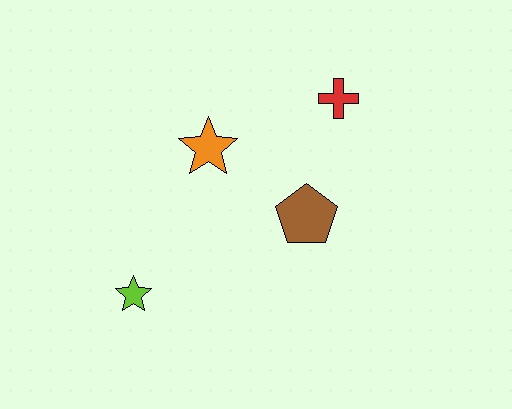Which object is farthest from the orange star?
The lime star is farthest from the orange star.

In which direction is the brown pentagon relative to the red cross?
The brown pentagon is below the red cross.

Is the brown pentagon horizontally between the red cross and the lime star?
Yes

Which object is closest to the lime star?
The orange star is closest to the lime star.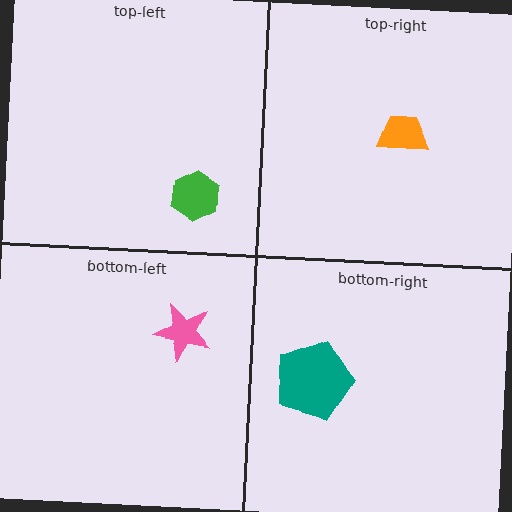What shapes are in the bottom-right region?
The teal pentagon.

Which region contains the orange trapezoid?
The top-right region.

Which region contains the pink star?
The bottom-left region.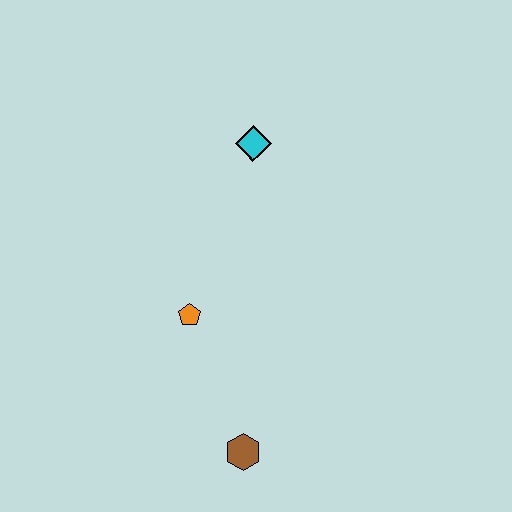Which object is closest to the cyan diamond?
The orange pentagon is closest to the cyan diamond.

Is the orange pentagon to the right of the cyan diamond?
No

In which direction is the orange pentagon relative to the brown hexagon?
The orange pentagon is above the brown hexagon.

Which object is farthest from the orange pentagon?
The cyan diamond is farthest from the orange pentagon.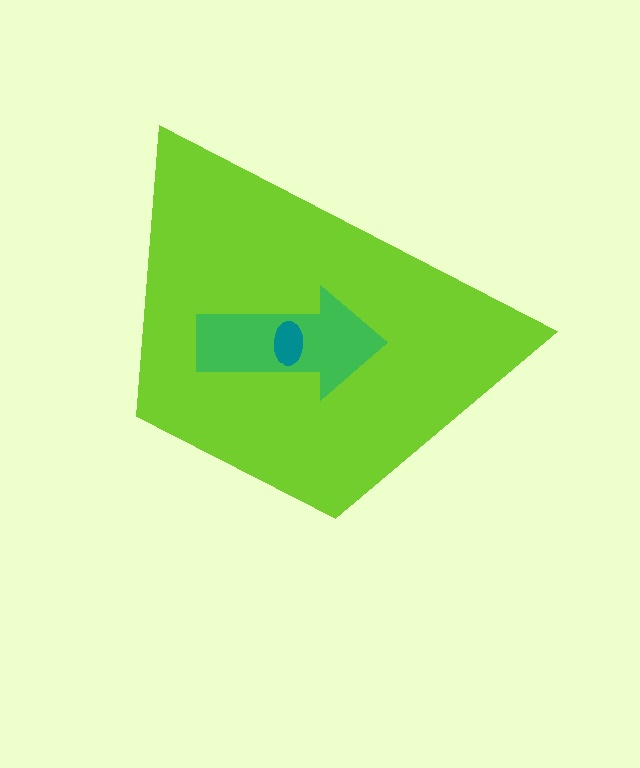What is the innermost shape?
The teal ellipse.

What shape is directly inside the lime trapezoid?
The green arrow.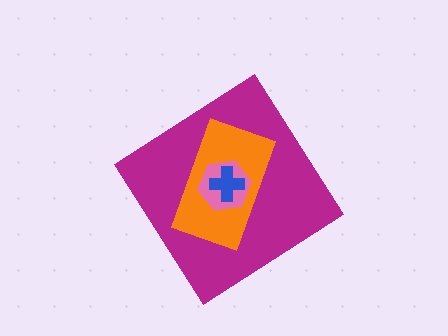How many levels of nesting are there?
4.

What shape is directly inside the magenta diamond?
The orange rectangle.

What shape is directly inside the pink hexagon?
The blue cross.